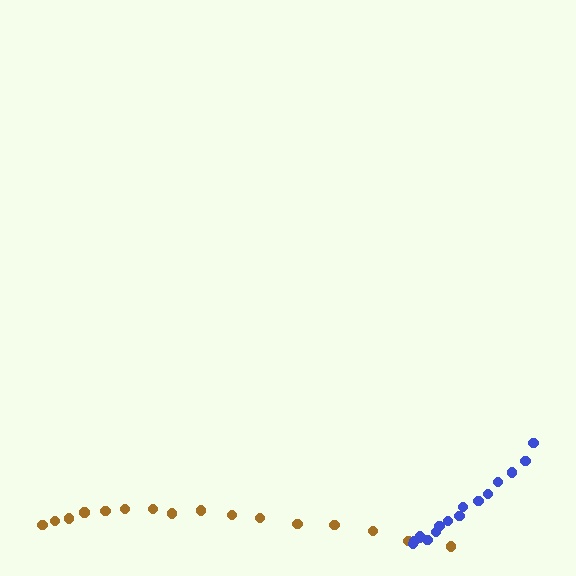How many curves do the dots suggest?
There are 2 distinct paths.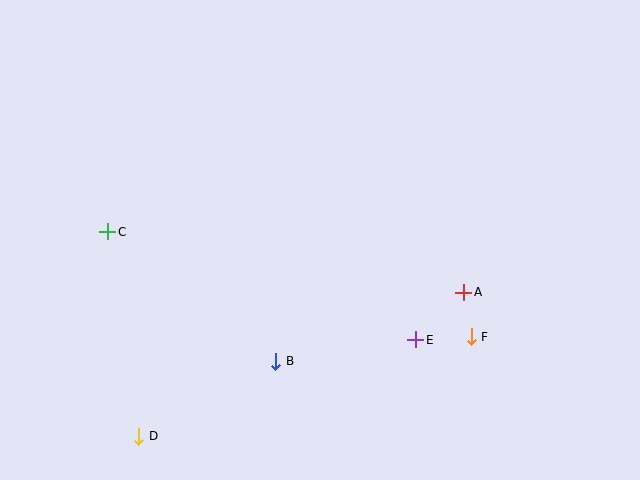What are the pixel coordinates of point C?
Point C is at (108, 232).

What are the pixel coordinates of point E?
Point E is at (416, 340).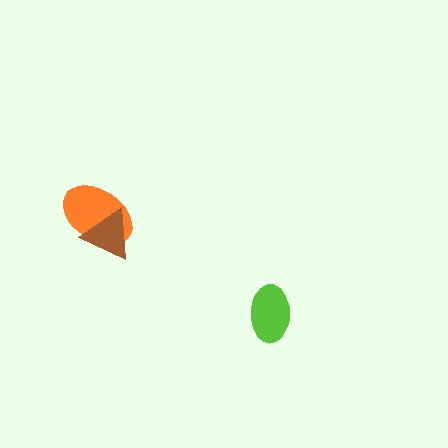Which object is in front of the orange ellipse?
The brown triangle is in front of the orange ellipse.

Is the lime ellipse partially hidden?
No, no other shape covers it.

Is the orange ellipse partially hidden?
Yes, it is partially covered by another shape.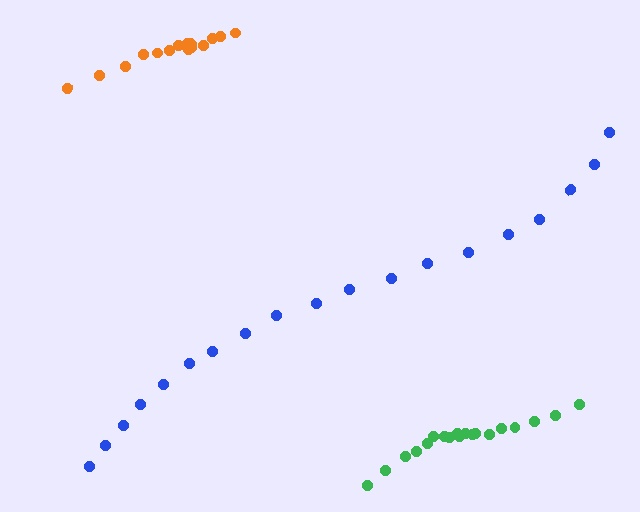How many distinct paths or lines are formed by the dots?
There are 3 distinct paths.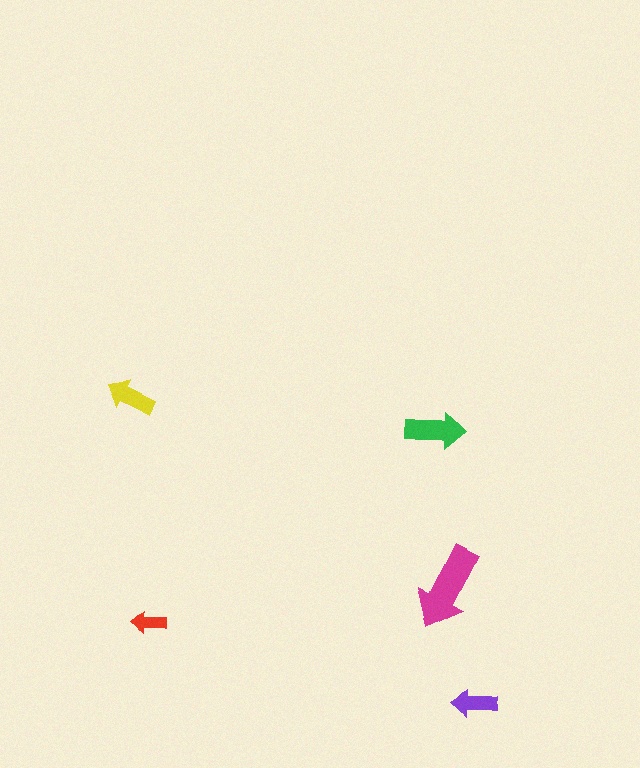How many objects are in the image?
There are 5 objects in the image.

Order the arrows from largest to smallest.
the magenta one, the green one, the yellow one, the purple one, the red one.